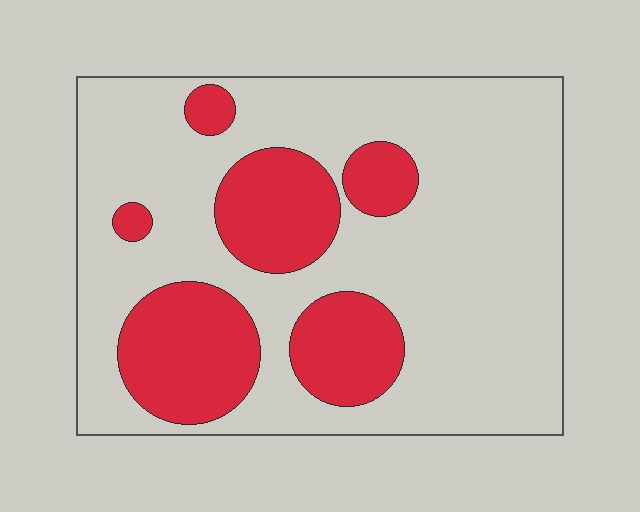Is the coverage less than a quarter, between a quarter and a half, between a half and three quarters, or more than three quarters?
Between a quarter and a half.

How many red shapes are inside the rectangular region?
6.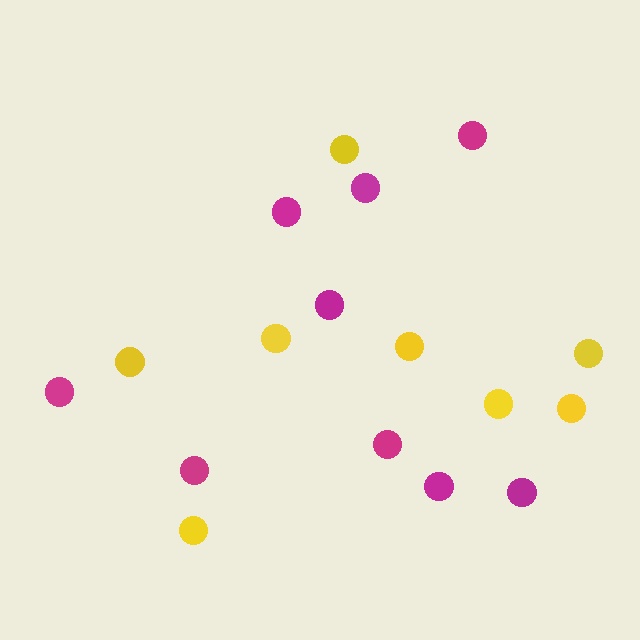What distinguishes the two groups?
There are 2 groups: one group of magenta circles (9) and one group of yellow circles (8).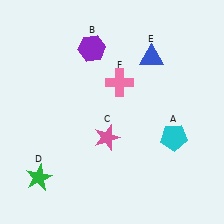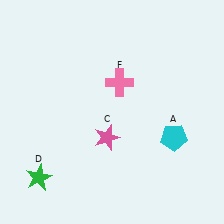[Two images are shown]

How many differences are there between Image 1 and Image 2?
There are 2 differences between the two images.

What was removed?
The blue triangle (E), the purple hexagon (B) were removed in Image 2.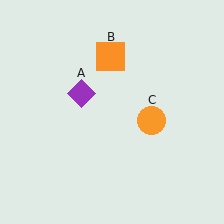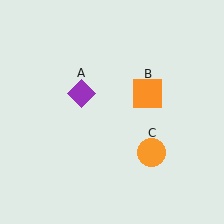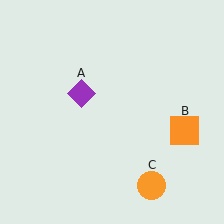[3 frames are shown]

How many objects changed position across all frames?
2 objects changed position: orange square (object B), orange circle (object C).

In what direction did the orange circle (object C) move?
The orange circle (object C) moved down.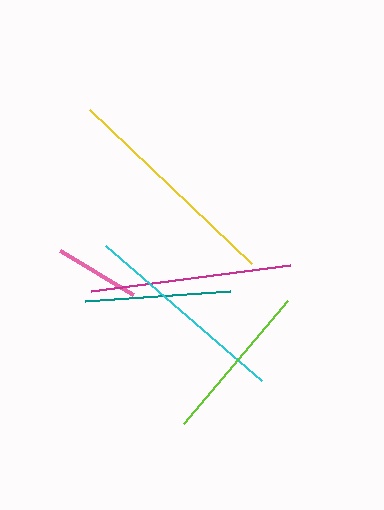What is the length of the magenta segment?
The magenta segment is approximately 201 pixels long.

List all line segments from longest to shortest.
From longest to shortest: yellow, cyan, magenta, lime, teal, pink.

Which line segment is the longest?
The yellow line is the longest at approximately 223 pixels.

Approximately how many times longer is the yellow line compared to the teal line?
The yellow line is approximately 1.5 times the length of the teal line.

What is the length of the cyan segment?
The cyan segment is approximately 206 pixels long.